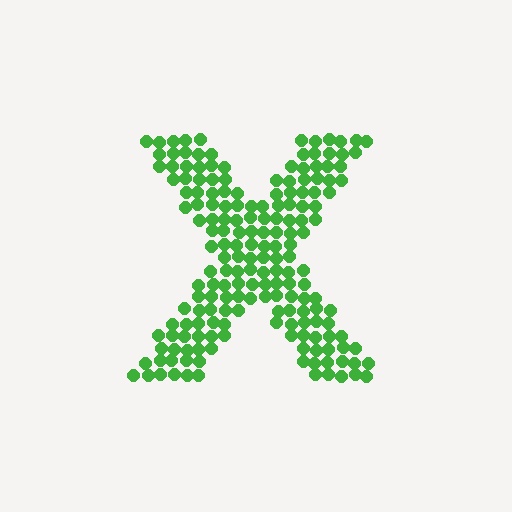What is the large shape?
The large shape is the letter X.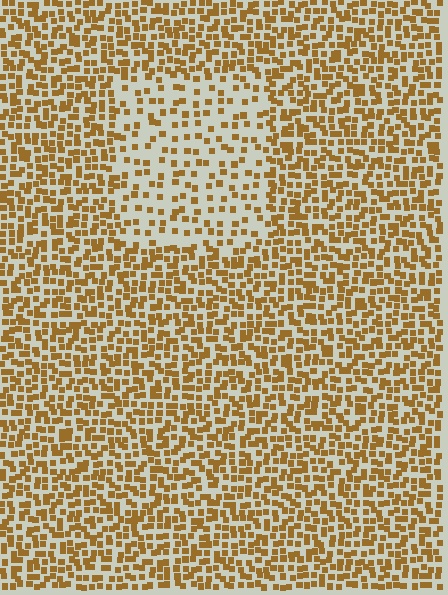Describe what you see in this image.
The image contains small brown elements arranged at two different densities. A rectangle-shaped region is visible where the elements are less densely packed than the surrounding area.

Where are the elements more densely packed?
The elements are more densely packed outside the rectangle boundary.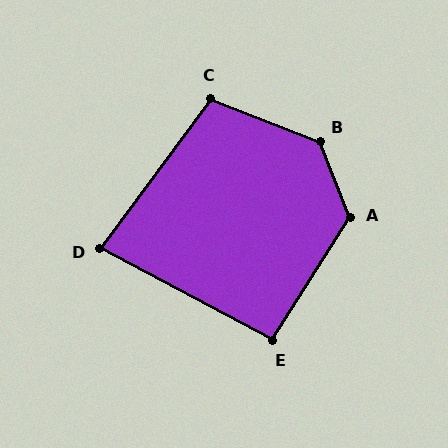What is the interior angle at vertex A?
Approximately 126 degrees (obtuse).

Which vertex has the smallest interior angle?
D, at approximately 82 degrees.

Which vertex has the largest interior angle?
B, at approximately 134 degrees.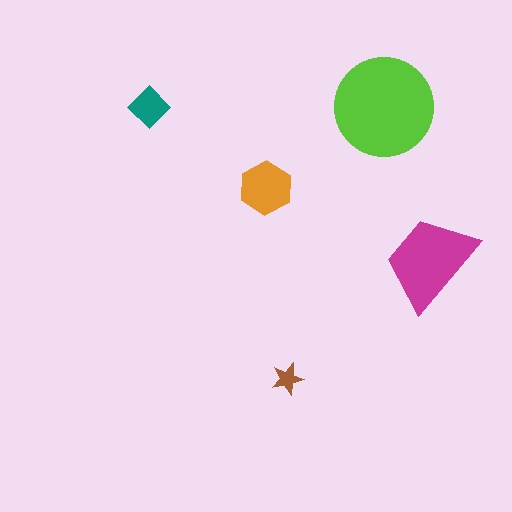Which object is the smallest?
The brown star.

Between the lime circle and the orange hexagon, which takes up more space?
The lime circle.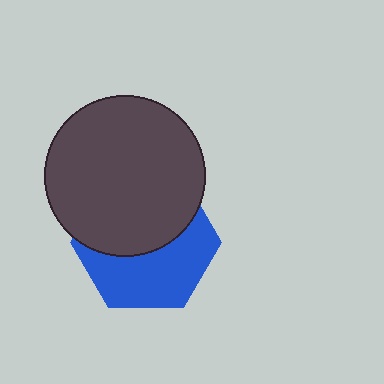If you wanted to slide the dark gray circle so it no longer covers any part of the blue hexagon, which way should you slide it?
Slide it up — that is the most direct way to separate the two shapes.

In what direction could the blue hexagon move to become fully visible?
The blue hexagon could move down. That would shift it out from behind the dark gray circle entirely.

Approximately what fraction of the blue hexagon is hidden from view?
Roughly 51% of the blue hexagon is hidden behind the dark gray circle.